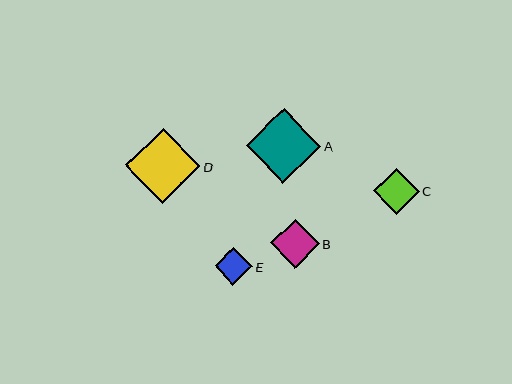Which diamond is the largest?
Diamond D is the largest with a size of approximately 76 pixels.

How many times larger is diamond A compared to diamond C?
Diamond A is approximately 1.6 times the size of diamond C.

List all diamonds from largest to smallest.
From largest to smallest: D, A, B, C, E.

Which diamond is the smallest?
Diamond E is the smallest with a size of approximately 37 pixels.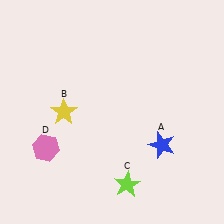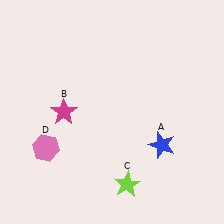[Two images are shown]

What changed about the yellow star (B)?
In Image 1, B is yellow. In Image 2, it changed to magenta.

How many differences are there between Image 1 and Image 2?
There is 1 difference between the two images.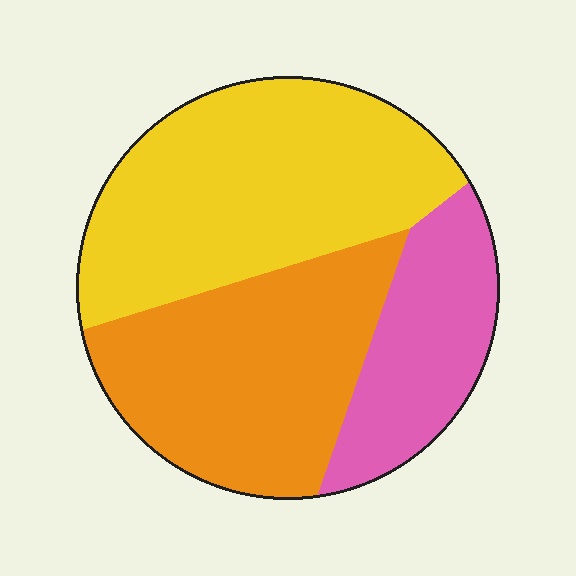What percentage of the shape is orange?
Orange covers 36% of the shape.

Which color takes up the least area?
Pink, at roughly 20%.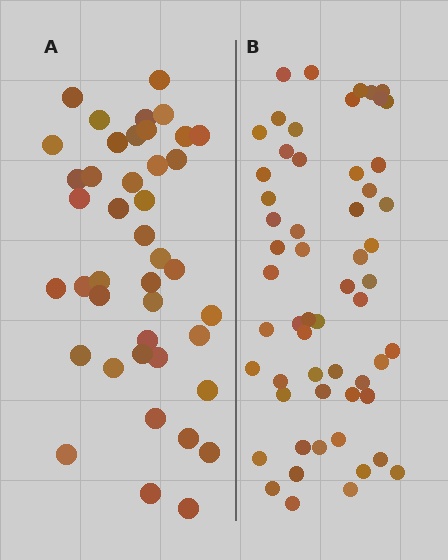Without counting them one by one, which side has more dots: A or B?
Region B (the right region) has more dots.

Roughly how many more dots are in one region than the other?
Region B has approximately 15 more dots than region A.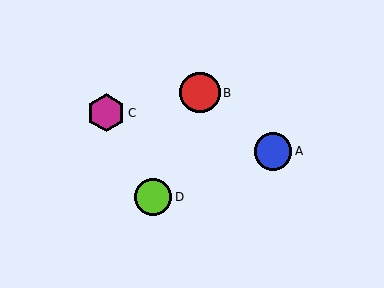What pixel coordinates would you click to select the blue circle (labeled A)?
Click at (273, 151) to select the blue circle A.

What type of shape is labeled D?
Shape D is a lime circle.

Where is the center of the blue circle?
The center of the blue circle is at (273, 151).